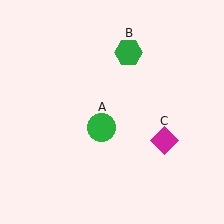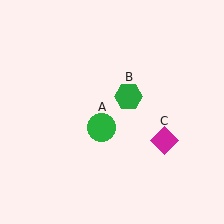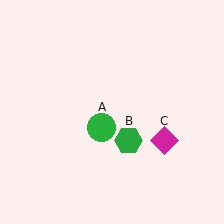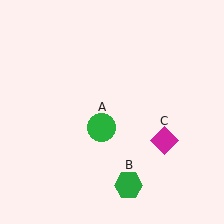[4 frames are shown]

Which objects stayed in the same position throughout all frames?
Green circle (object A) and magenta diamond (object C) remained stationary.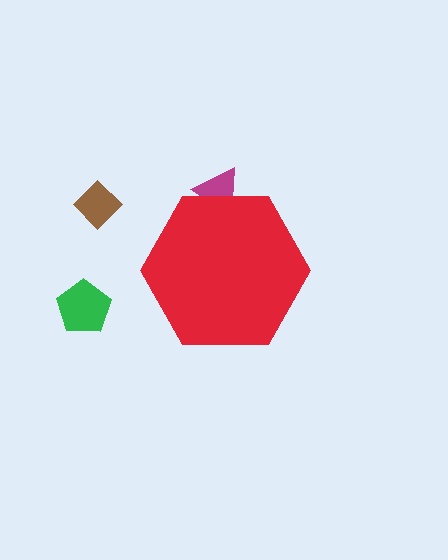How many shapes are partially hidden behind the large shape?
1 shape is partially hidden.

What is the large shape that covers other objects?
A red hexagon.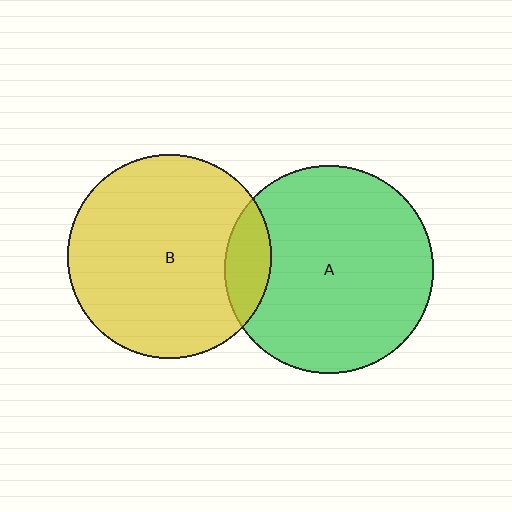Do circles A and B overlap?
Yes.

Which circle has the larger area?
Circle A (green).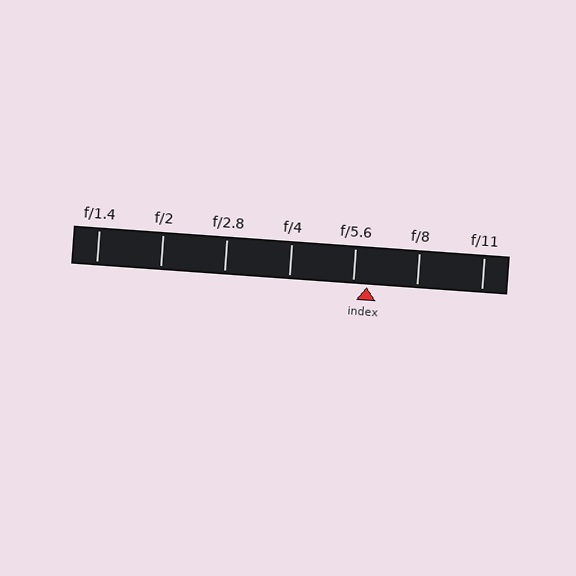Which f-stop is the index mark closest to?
The index mark is closest to f/5.6.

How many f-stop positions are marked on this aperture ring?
There are 7 f-stop positions marked.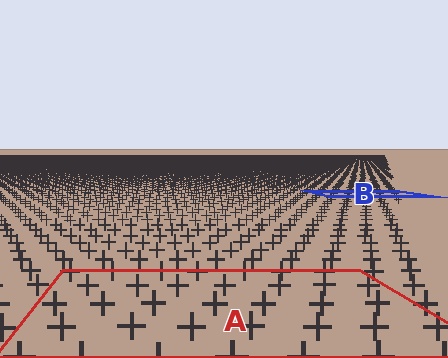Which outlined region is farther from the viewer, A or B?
Region B is farther from the viewer — the texture elements inside it appear smaller and more densely packed.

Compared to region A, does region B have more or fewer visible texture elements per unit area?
Region B has more texture elements per unit area — they are packed more densely because it is farther away.